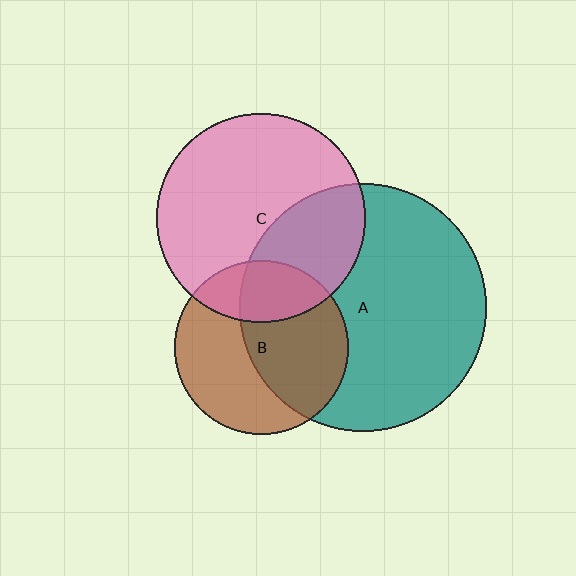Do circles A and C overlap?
Yes.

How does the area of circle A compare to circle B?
Approximately 2.0 times.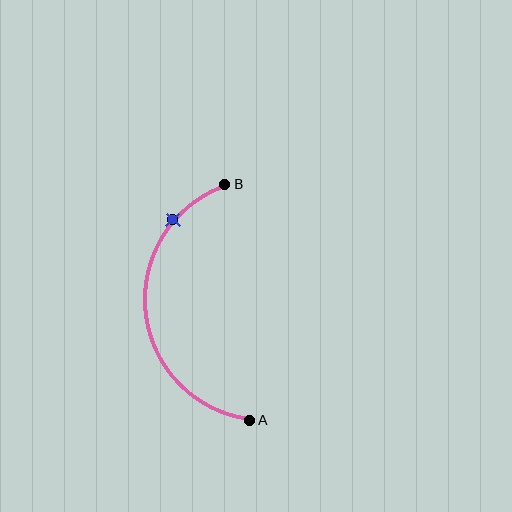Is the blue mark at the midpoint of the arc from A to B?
No. The blue mark lies on the arc but is closer to endpoint B. The arc midpoint would be at the point on the curve equidistant along the arc from both A and B.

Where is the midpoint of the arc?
The arc midpoint is the point on the curve farthest from the straight line joining A and B. It sits to the left of that line.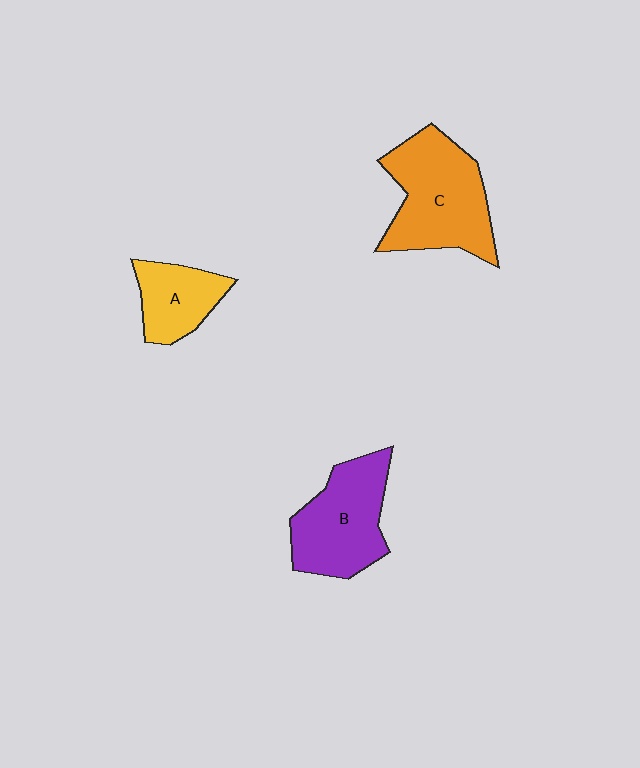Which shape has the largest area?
Shape C (orange).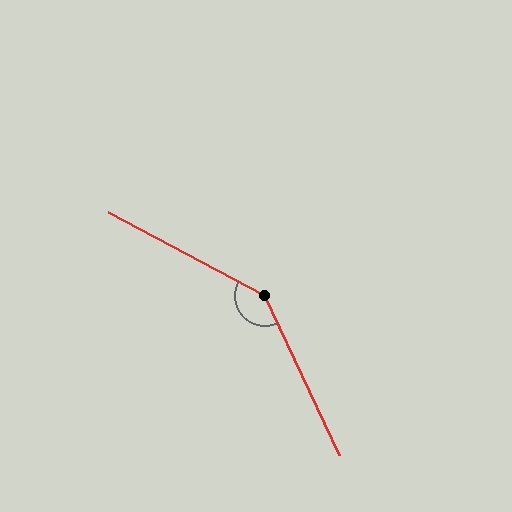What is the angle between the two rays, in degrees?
Approximately 143 degrees.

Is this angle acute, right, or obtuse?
It is obtuse.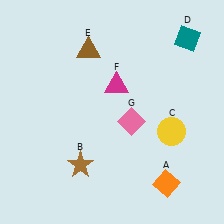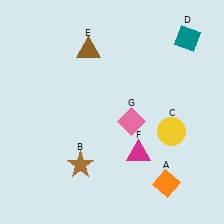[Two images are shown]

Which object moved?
The magenta triangle (F) moved down.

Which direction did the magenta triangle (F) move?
The magenta triangle (F) moved down.